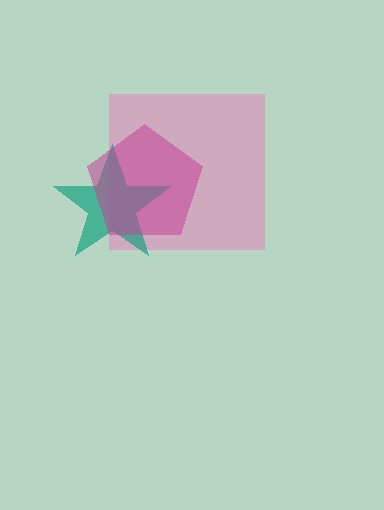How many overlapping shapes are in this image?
There are 3 overlapping shapes in the image.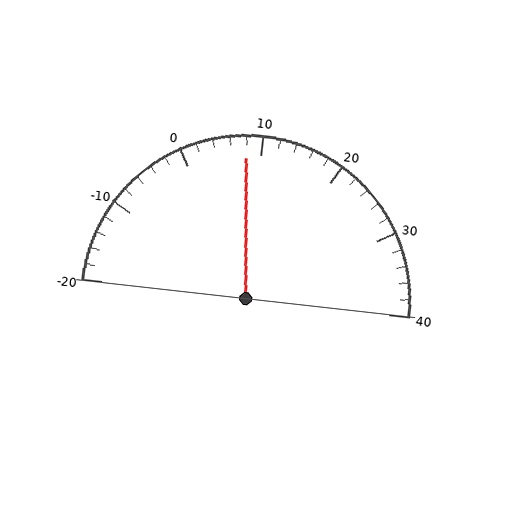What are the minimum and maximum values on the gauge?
The gauge ranges from -20 to 40.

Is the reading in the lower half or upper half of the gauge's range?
The reading is in the lower half of the range (-20 to 40).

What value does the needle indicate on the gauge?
The needle indicates approximately 8.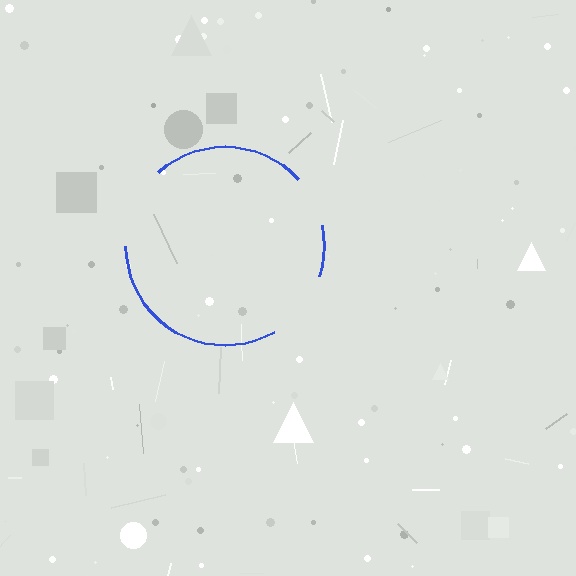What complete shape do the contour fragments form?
The contour fragments form a circle.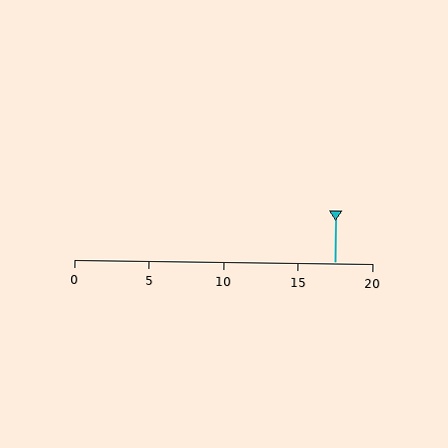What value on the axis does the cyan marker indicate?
The marker indicates approximately 17.5.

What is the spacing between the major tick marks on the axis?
The major ticks are spaced 5 apart.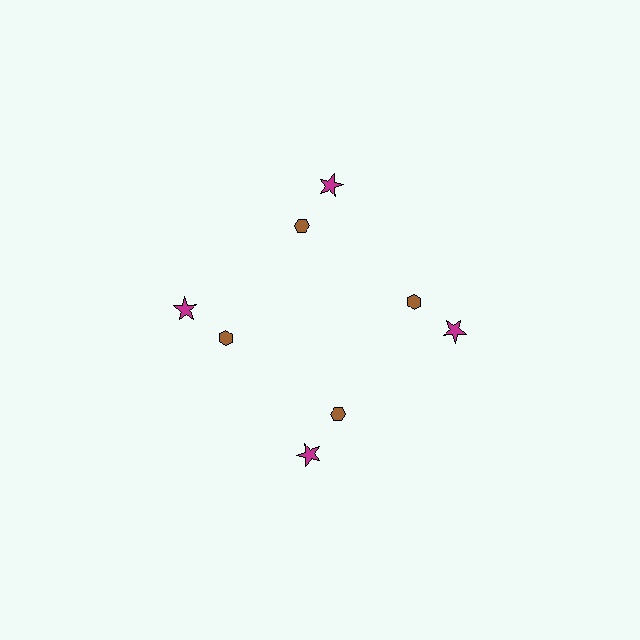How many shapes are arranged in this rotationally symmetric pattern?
There are 8 shapes, arranged in 4 groups of 2.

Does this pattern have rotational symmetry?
Yes, this pattern has 4-fold rotational symmetry. It looks the same after rotating 90 degrees around the center.